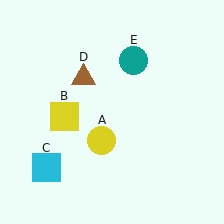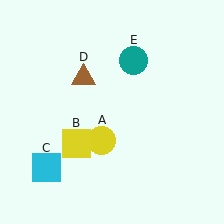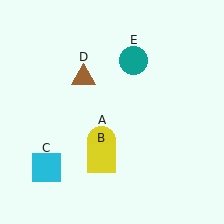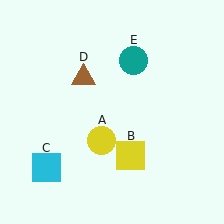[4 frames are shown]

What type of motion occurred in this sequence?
The yellow square (object B) rotated counterclockwise around the center of the scene.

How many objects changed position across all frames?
1 object changed position: yellow square (object B).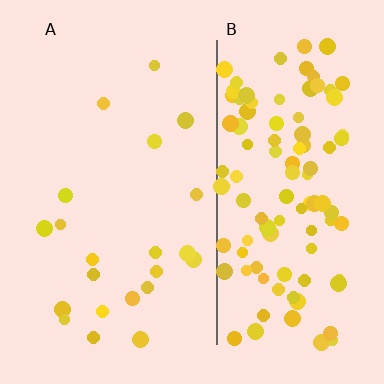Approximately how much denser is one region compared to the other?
Approximately 5.0× — region B over region A.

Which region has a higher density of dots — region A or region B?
B (the right).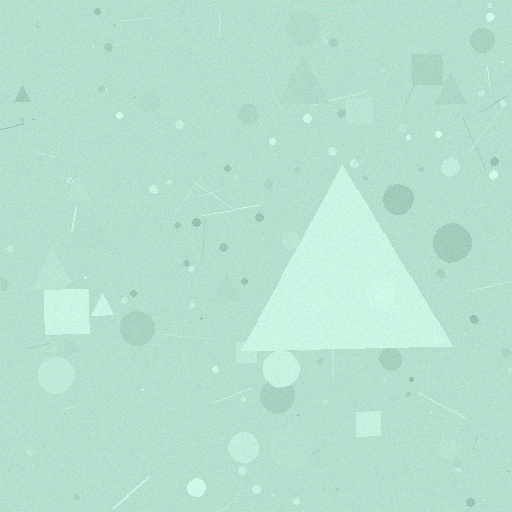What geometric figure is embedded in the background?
A triangle is embedded in the background.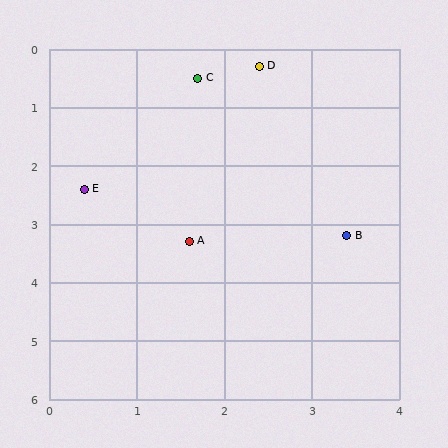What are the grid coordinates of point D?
Point D is at approximately (2.4, 0.3).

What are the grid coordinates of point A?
Point A is at approximately (1.6, 3.3).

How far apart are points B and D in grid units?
Points B and D are about 3.1 grid units apart.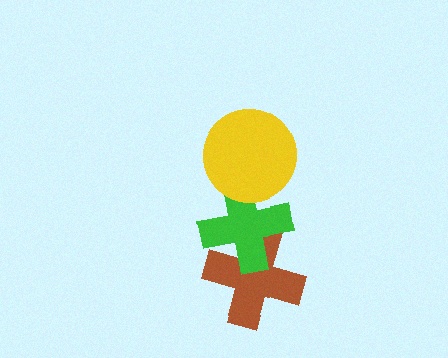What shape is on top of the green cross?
The yellow circle is on top of the green cross.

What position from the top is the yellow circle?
The yellow circle is 1st from the top.